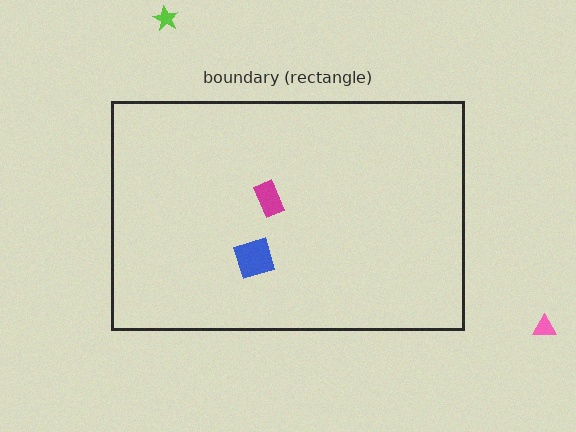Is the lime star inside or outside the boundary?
Outside.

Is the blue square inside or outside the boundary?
Inside.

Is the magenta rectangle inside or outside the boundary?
Inside.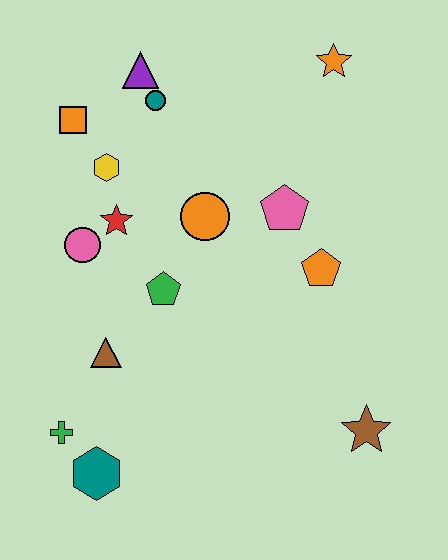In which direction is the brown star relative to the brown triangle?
The brown star is to the right of the brown triangle.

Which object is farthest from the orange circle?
The teal hexagon is farthest from the orange circle.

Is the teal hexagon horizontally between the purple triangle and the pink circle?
Yes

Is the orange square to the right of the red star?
No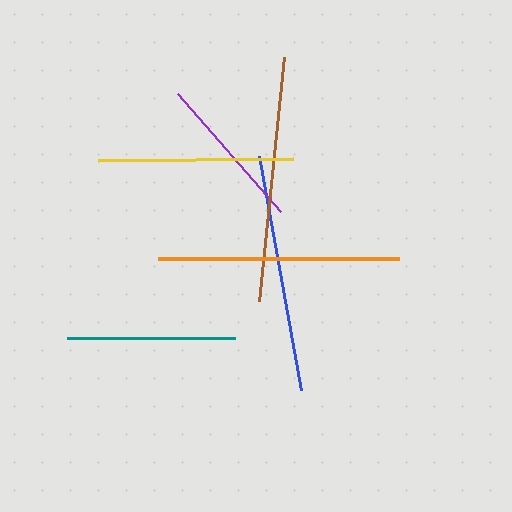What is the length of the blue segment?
The blue segment is approximately 238 pixels long.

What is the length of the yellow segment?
The yellow segment is approximately 194 pixels long.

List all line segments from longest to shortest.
From longest to shortest: brown, orange, blue, yellow, teal, purple.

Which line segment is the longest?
The brown line is the longest at approximately 245 pixels.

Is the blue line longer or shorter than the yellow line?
The blue line is longer than the yellow line.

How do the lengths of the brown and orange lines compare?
The brown and orange lines are approximately the same length.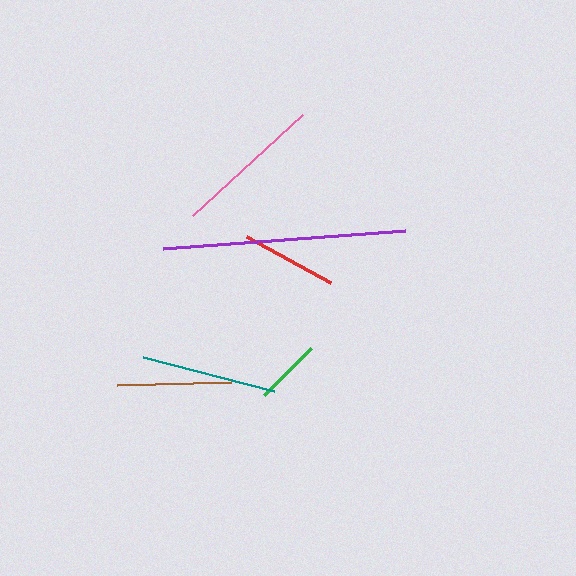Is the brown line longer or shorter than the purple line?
The purple line is longer than the brown line.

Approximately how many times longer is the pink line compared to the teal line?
The pink line is approximately 1.1 times the length of the teal line.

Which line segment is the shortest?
The green line is the shortest at approximately 67 pixels.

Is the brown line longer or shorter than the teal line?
The teal line is longer than the brown line.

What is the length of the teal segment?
The teal segment is approximately 135 pixels long.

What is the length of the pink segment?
The pink segment is approximately 149 pixels long.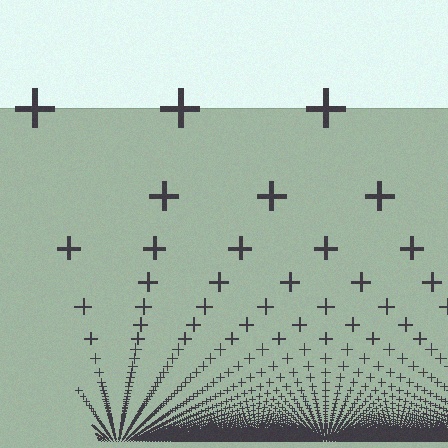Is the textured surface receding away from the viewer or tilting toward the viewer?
The surface appears to tilt toward the viewer. Texture elements get larger and sparser toward the top.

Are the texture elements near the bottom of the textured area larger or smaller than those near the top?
Smaller. The gradient is inverted — elements near the bottom are smaller and denser.